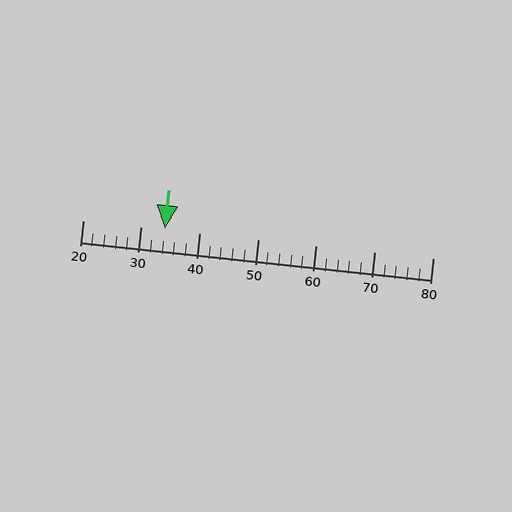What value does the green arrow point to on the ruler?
The green arrow points to approximately 34.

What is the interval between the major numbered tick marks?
The major tick marks are spaced 10 units apart.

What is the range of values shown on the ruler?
The ruler shows values from 20 to 80.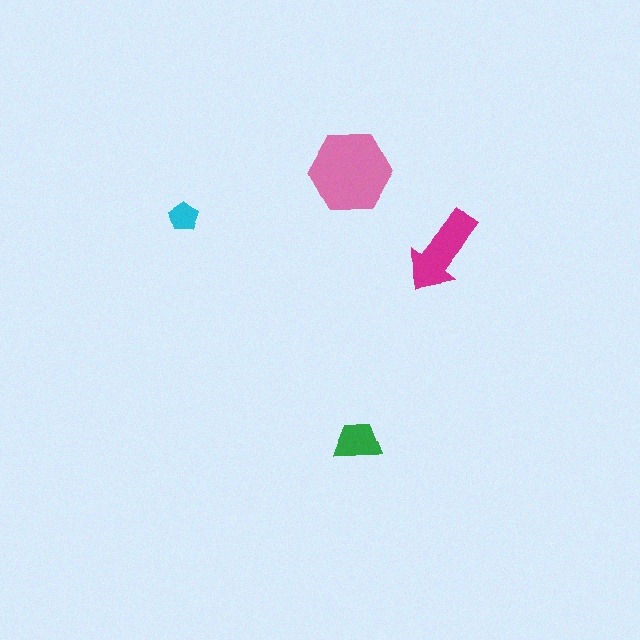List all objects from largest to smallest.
The pink hexagon, the magenta arrow, the green trapezoid, the cyan pentagon.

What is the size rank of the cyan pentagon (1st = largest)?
4th.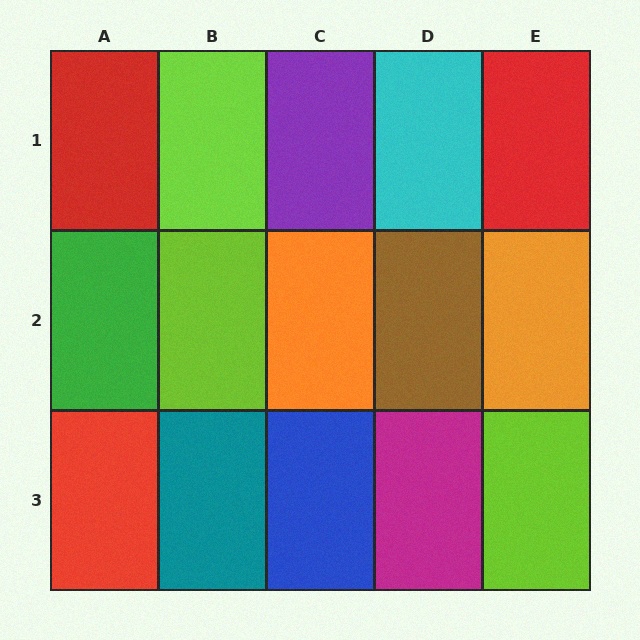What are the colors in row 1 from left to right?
Red, lime, purple, cyan, red.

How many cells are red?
3 cells are red.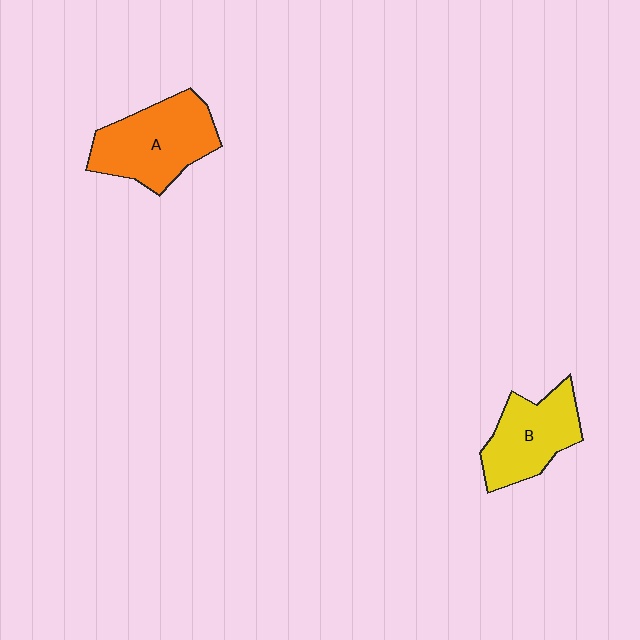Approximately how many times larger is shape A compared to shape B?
Approximately 1.2 times.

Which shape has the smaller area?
Shape B (yellow).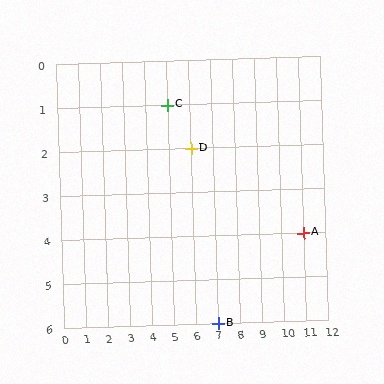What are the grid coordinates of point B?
Point B is at grid coordinates (7, 6).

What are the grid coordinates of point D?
Point D is at grid coordinates (6, 2).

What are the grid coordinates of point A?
Point A is at grid coordinates (11, 4).